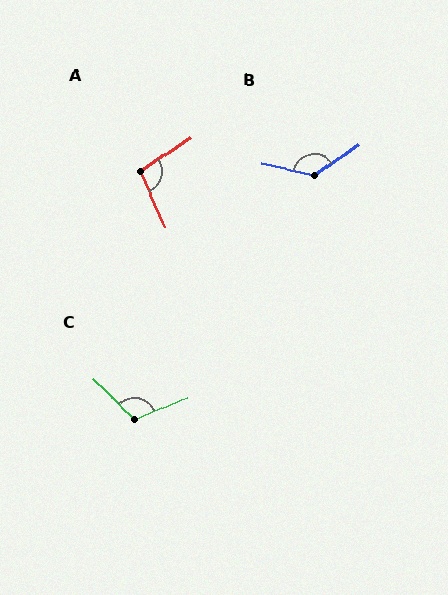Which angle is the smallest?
A, at approximately 101 degrees.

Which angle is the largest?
B, at approximately 130 degrees.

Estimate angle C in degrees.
Approximately 114 degrees.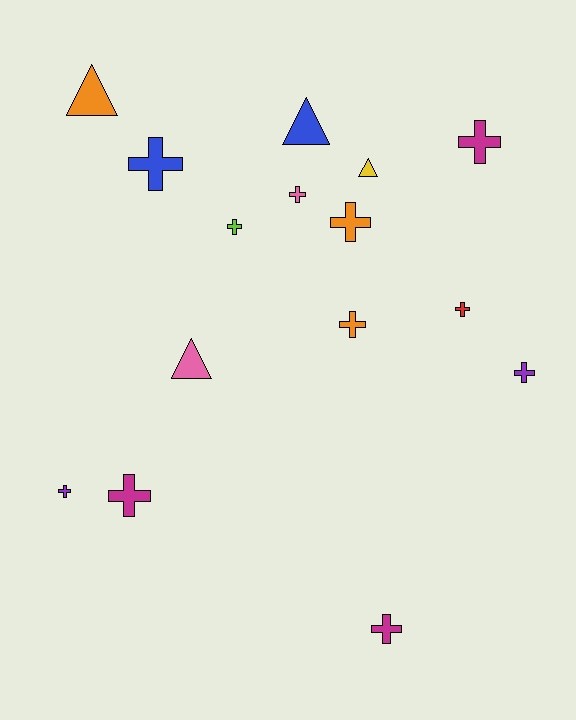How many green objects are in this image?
There are no green objects.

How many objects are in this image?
There are 15 objects.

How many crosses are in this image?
There are 11 crosses.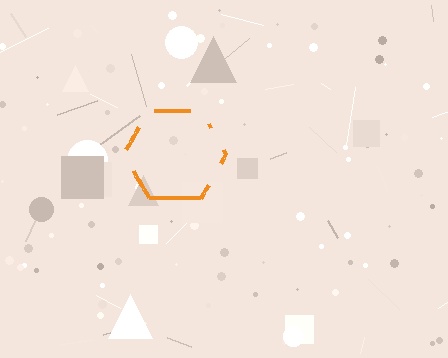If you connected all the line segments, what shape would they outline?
They would outline a hexagon.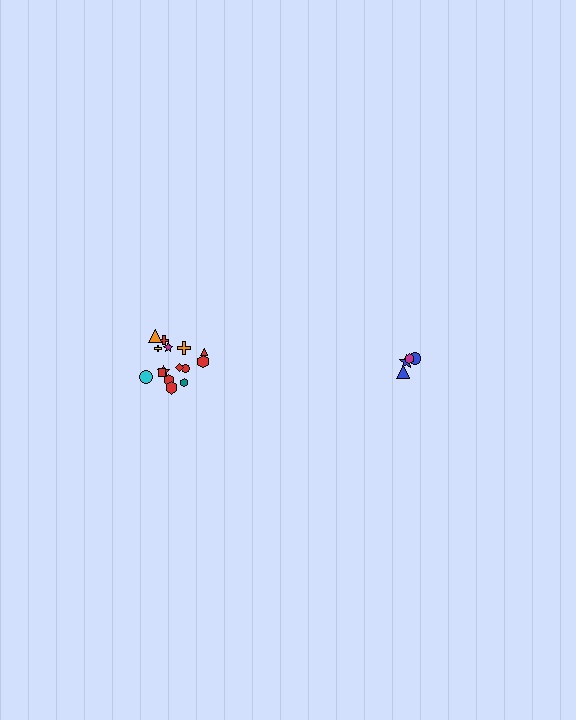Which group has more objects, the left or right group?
The left group.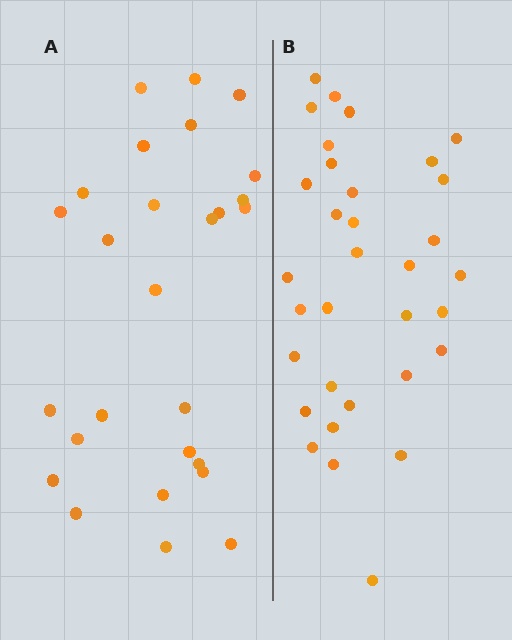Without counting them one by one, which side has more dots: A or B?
Region B (the right region) has more dots.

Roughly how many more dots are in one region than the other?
Region B has about 6 more dots than region A.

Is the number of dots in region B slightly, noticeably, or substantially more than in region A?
Region B has only slightly more — the two regions are fairly close. The ratio is roughly 1.2 to 1.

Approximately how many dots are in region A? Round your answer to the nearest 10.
About 30 dots. (The exact count is 27, which rounds to 30.)